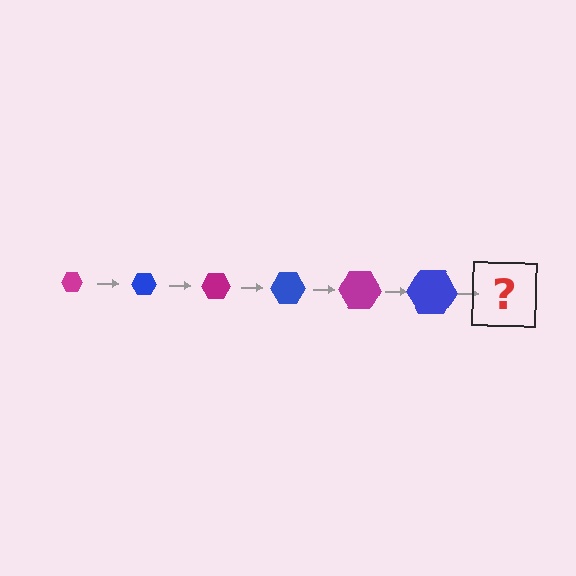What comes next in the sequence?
The next element should be a magenta hexagon, larger than the previous one.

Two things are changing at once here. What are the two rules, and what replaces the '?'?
The two rules are that the hexagon grows larger each step and the color cycles through magenta and blue. The '?' should be a magenta hexagon, larger than the previous one.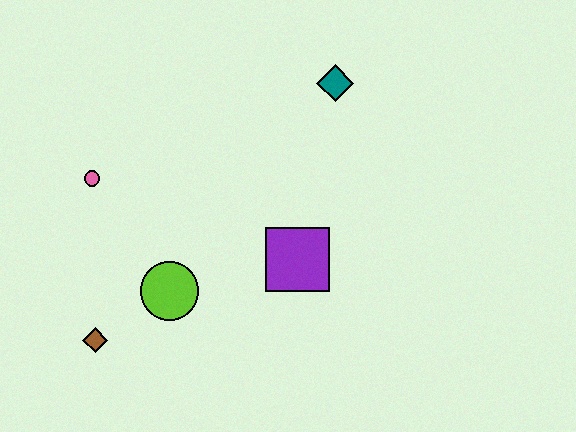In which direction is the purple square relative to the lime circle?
The purple square is to the right of the lime circle.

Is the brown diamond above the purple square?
No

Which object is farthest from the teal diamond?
The brown diamond is farthest from the teal diamond.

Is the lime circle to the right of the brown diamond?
Yes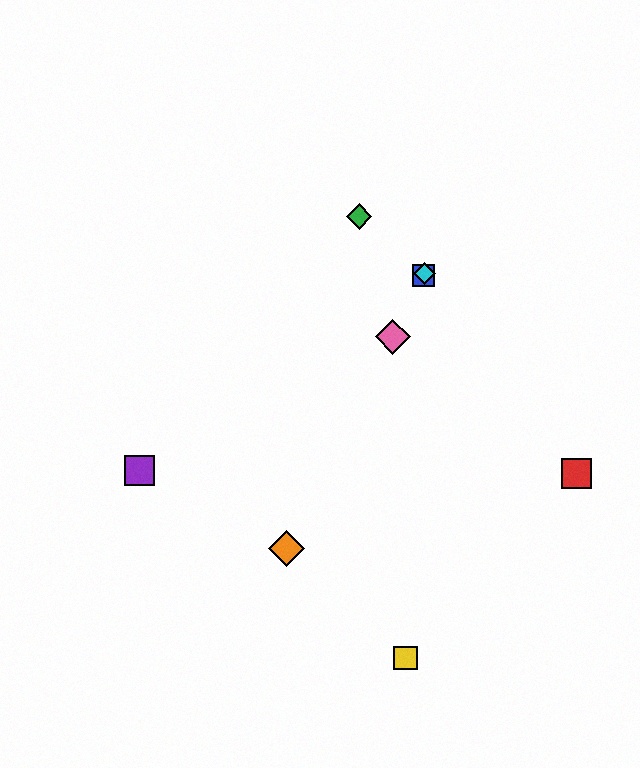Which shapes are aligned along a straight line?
The blue square, the orange diamond, the cyan diamond, the pink diamond are aligned along a straight line.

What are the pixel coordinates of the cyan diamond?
The cyan diamond is at (424, 274).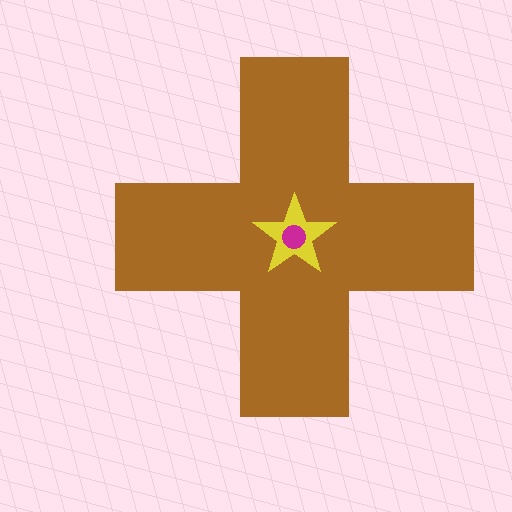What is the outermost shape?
The brown cross.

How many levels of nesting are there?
3.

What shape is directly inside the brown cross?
The yellow star.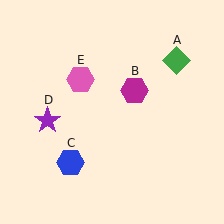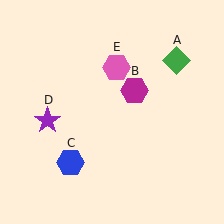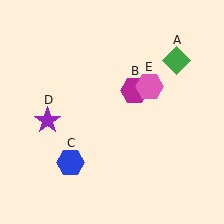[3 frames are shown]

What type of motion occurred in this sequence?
The pink hexagon (object E) rotated clockwise around the center of the scene.